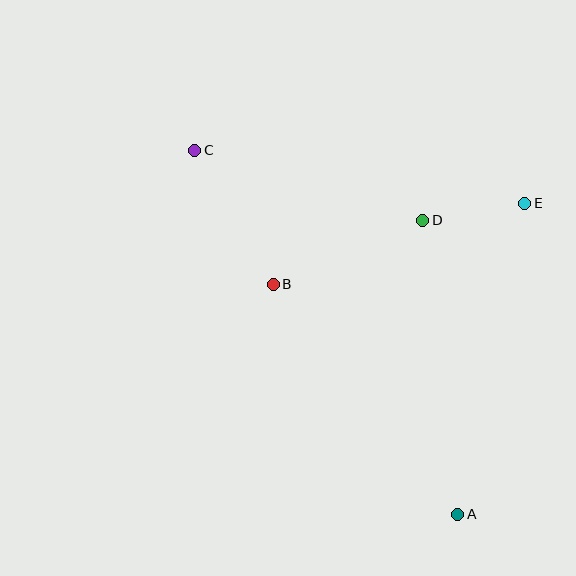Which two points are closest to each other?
Points D and E are closest to each other.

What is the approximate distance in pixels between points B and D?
The distance between B and D is approximately 163 pixels.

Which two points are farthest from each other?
Points A and C are farthest from each other.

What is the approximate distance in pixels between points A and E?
The distance between A and E is approximately 318 pixels.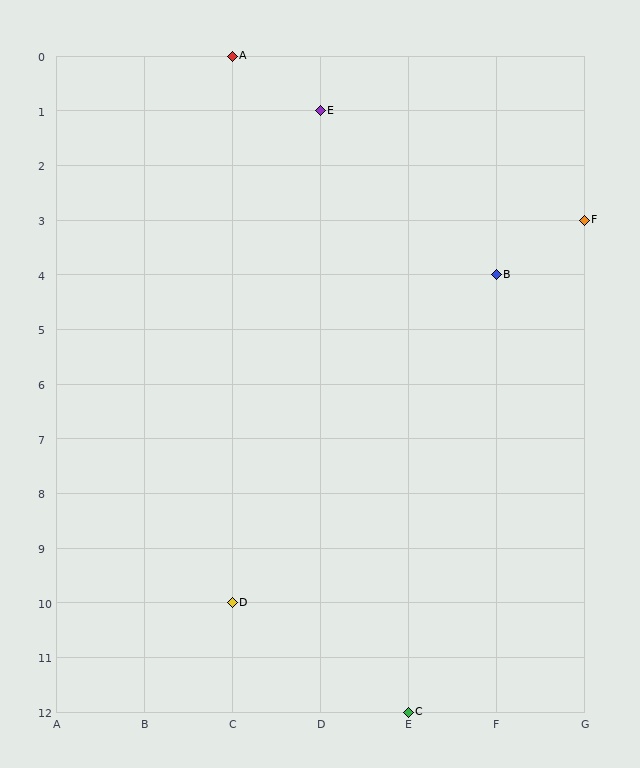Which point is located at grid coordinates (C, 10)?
Point D is at (C, 10).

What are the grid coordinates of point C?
Point C is at grid coordinates (E, 12).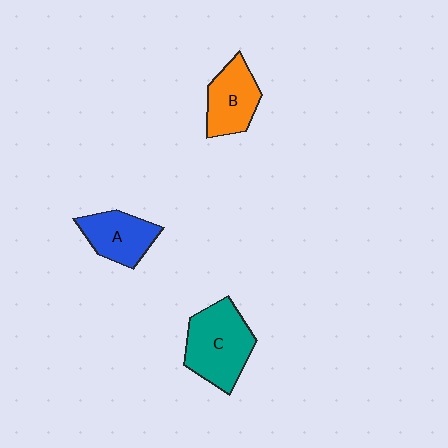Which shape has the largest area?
Shape C (teal).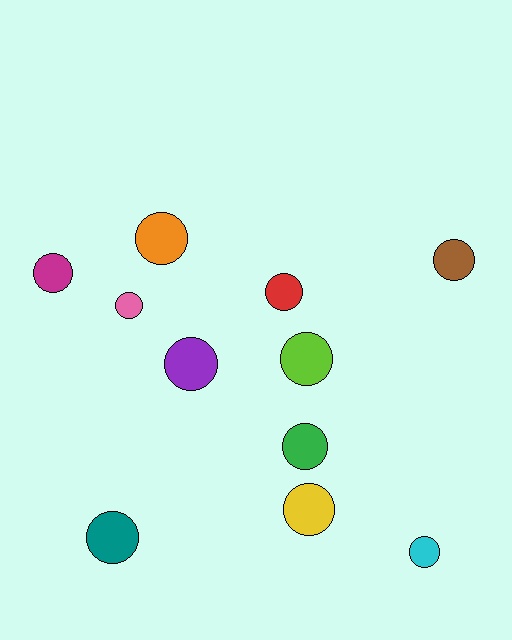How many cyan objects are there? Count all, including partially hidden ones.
There is 1 cyan object.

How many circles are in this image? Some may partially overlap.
There are 11 circles.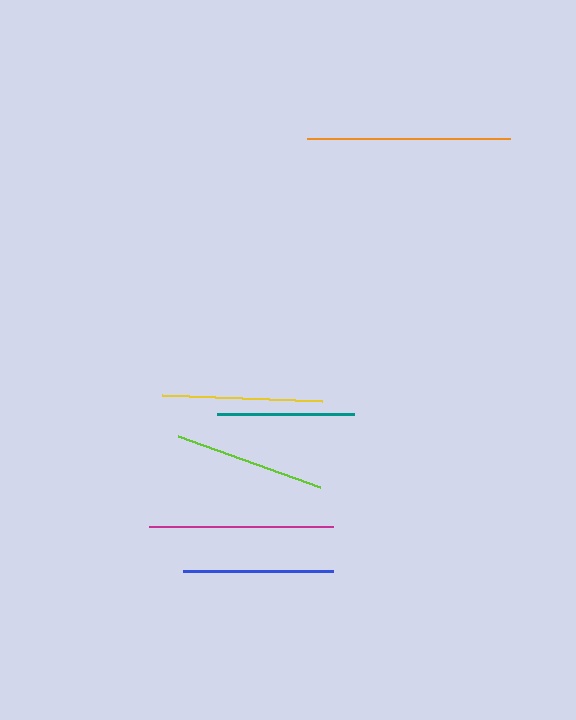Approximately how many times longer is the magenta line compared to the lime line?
The magenta line is approximately 1.2 times the length of the lime line.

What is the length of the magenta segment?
The magenta segment is approximately 184 pixels long.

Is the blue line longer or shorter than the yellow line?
The yellow line is longer than the blue line.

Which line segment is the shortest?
The teal line is the shortest at approximately 137 pixels.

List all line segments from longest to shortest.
From longest to shortest: orange, magenta, yellow, lime, blue, teal.